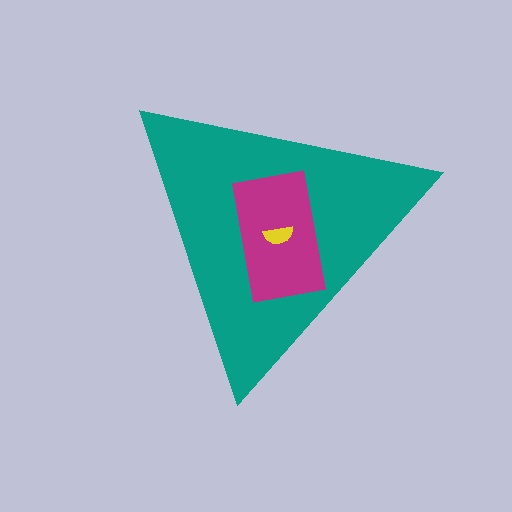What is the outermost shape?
The teal triangle.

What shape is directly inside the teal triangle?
The magenta rectangle.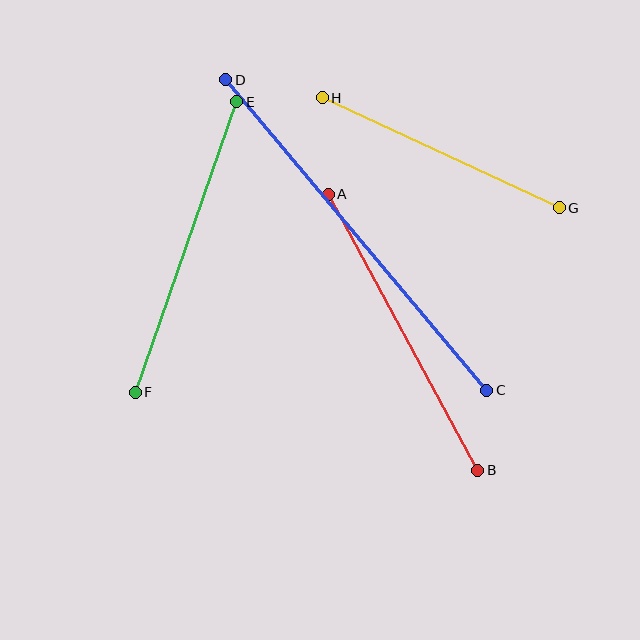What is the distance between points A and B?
The distance is approximately 314 pixels.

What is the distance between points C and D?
The distance is approximately 405 pixels.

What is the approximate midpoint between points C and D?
The midpoint is at approximately (356, 235) pixels.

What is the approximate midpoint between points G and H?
The midpoint is at approximately (441, 153) pixels.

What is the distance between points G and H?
The distance is approximately 261 pixels.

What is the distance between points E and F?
The distance is approximately 308 pixels.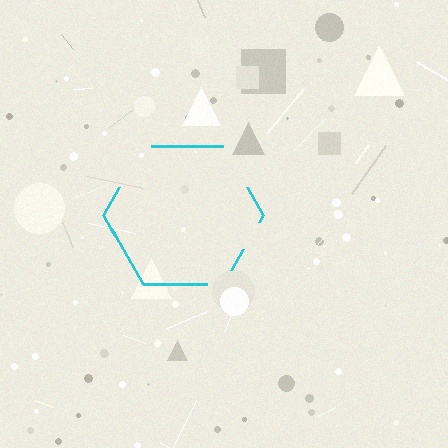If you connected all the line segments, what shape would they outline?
They would outline a hexagon.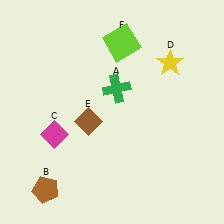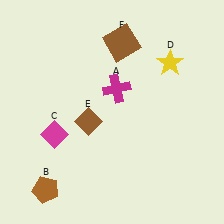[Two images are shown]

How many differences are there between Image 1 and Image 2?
There are 2 differences between the two images.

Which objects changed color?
A changed from green to magenta. F changed from lime to brown.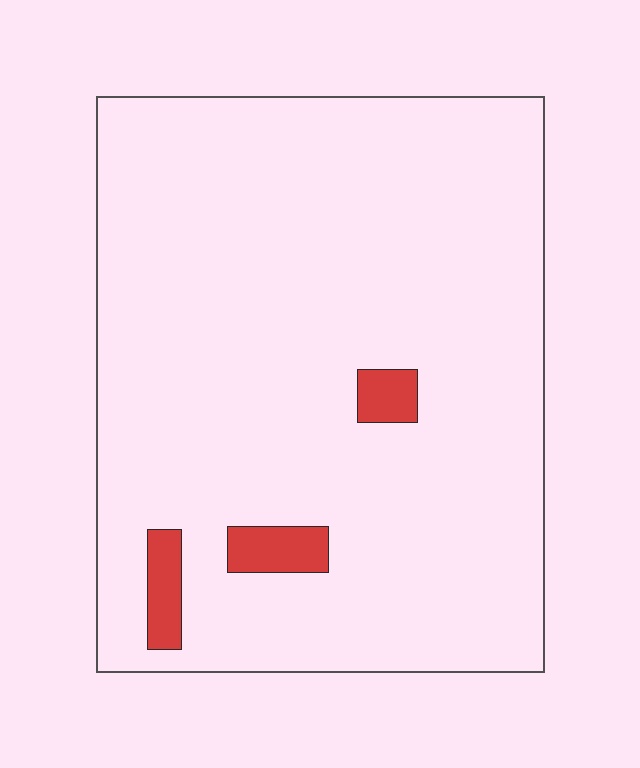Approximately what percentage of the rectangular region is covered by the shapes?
Approximately 5%.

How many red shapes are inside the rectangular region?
3.